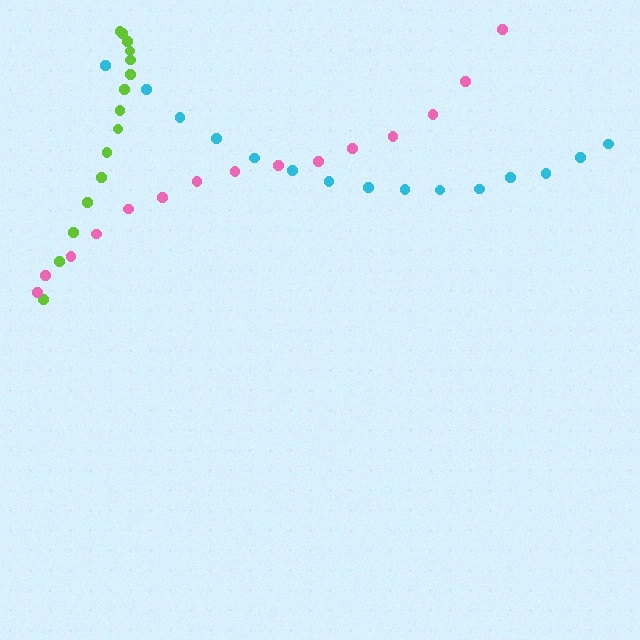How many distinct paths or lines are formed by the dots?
There are 3 distinct paths.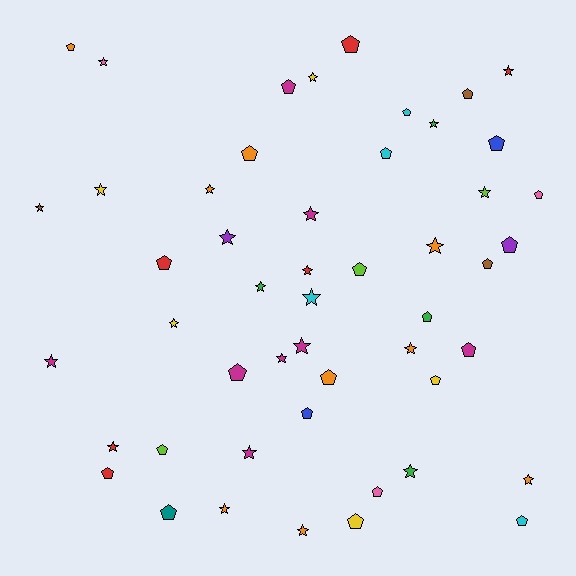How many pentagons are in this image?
There are 25 pentagons.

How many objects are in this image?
There are 50 objects.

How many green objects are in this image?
There are 4 green objects.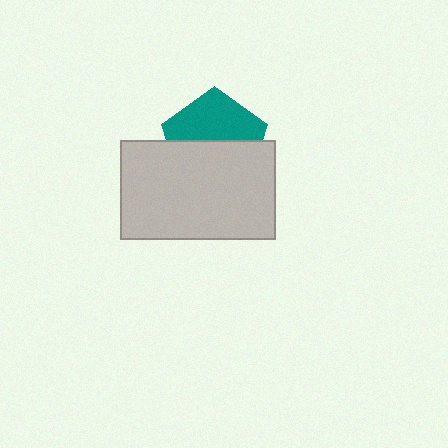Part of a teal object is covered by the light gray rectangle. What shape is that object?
It is a pentagon.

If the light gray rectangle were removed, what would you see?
You would see the complete teal pentagon.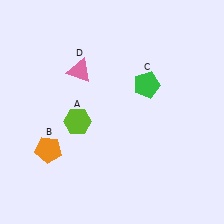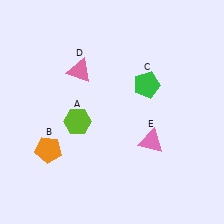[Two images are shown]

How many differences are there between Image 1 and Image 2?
There is 1 difference between the two images.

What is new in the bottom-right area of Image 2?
A pink triangle (E) was added in the bottom-right area of Image 2.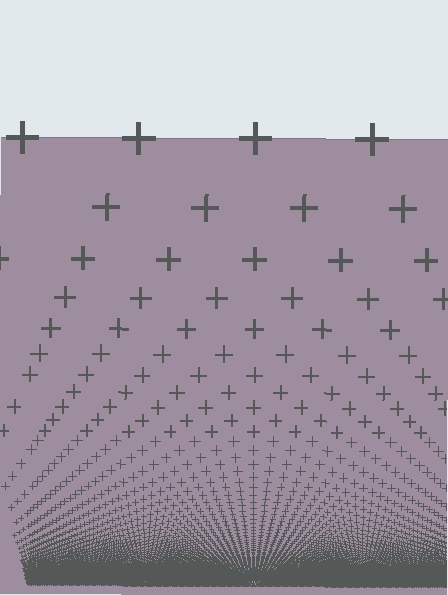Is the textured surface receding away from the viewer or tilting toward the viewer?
The surface appears to tilt toward the viewer. Texture elements get larger and sparser toward the top.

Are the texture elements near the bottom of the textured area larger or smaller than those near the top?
Smaller. The gradient is inverted — elements near the bottom are smaller and denser.